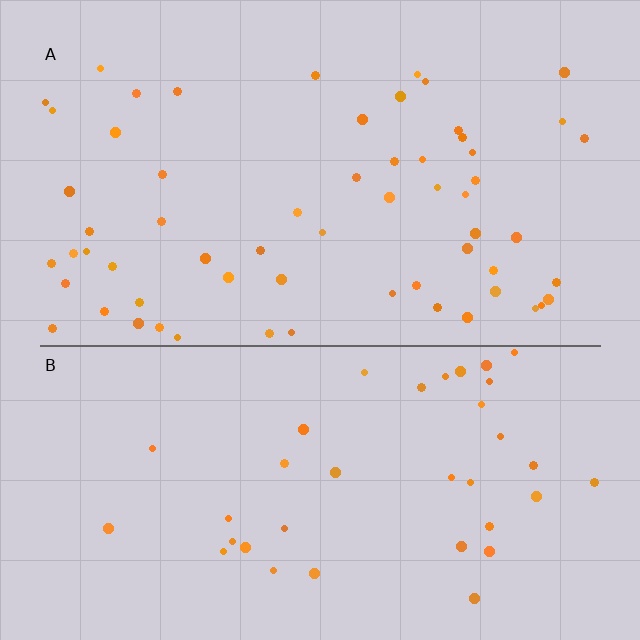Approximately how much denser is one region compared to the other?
Approximately 1.7× — region A over region B.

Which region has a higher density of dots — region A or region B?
A (the top).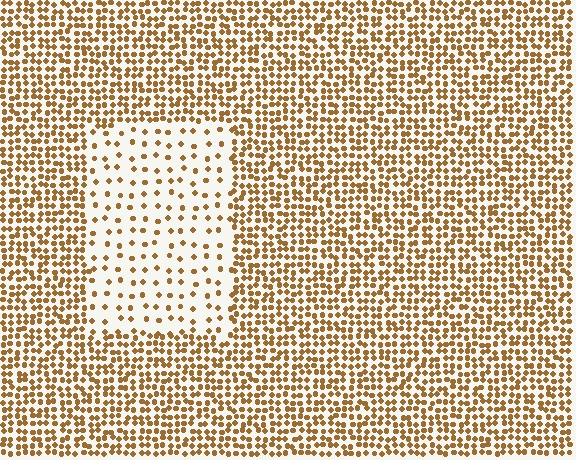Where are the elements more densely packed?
The elements are more densely packed outside the rectangle boundary.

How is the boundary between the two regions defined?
The boundary is defined by a change in element density (approximately 3.0x ratio). All elements are the same color, size, and shape.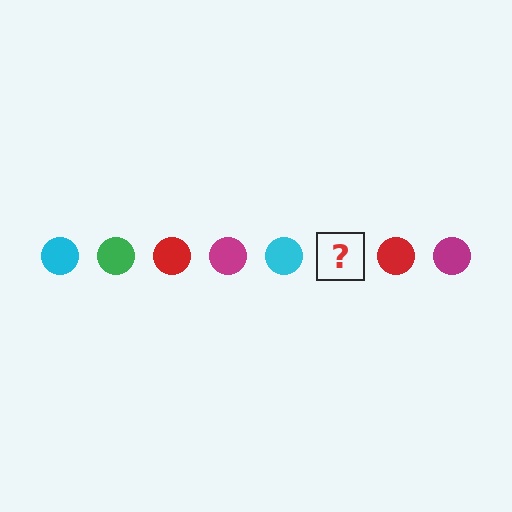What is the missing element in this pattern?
The missing element is a green circle.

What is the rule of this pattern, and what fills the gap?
The rule is that the pattern cycles through cyan, green, red, magenta circles. The gap should be filled with a green circle.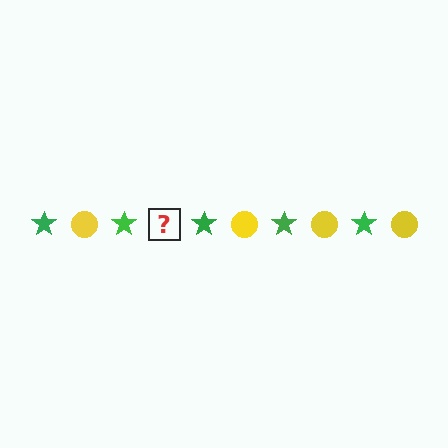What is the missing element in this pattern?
The missing element is a yellow circle.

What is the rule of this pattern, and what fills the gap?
The rule is that the pattern alternates between green star and yellow circle. The gap should be filled with a yellow circle.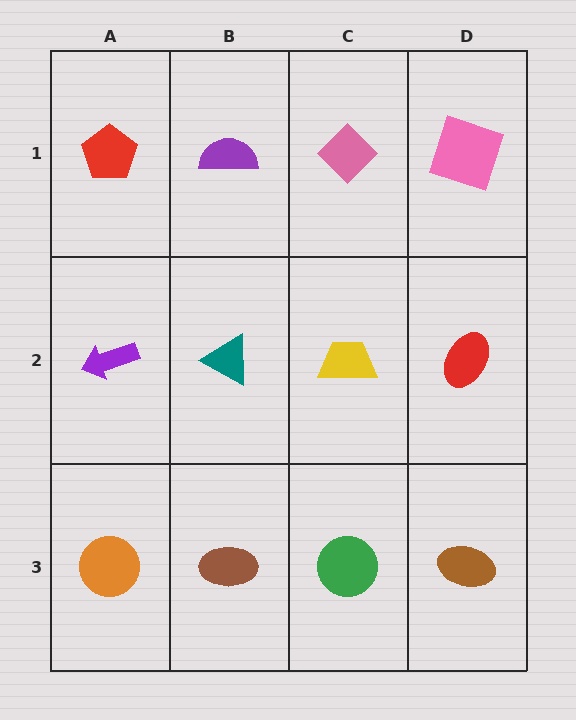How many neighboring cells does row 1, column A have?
2.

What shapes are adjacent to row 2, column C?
A pink diamond (row 1, column C), a green circle (row 3, column C), a teal triangle (row 2, column B), a red ellipse (row 2, column D).